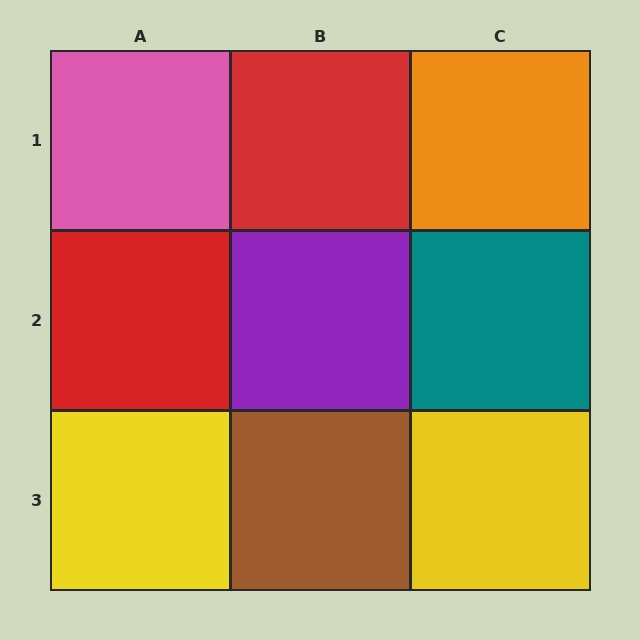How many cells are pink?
1 cell is pink.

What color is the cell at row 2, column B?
Purple.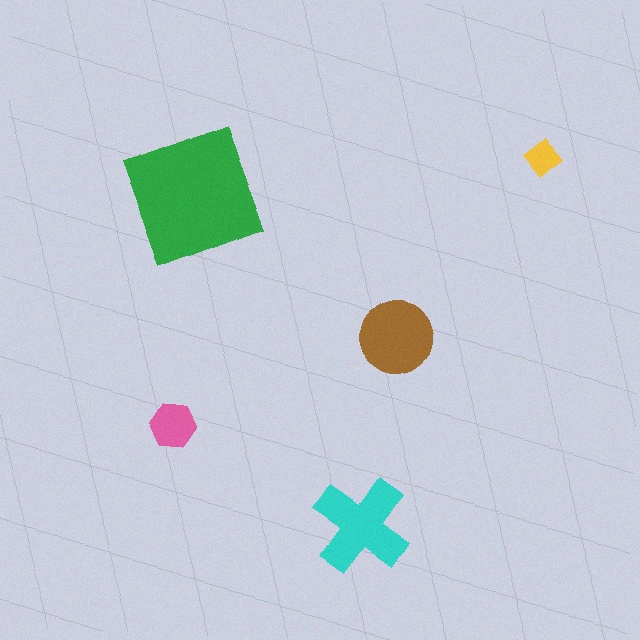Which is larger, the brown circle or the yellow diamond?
The brown circle.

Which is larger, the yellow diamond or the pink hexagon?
The pink hexagon.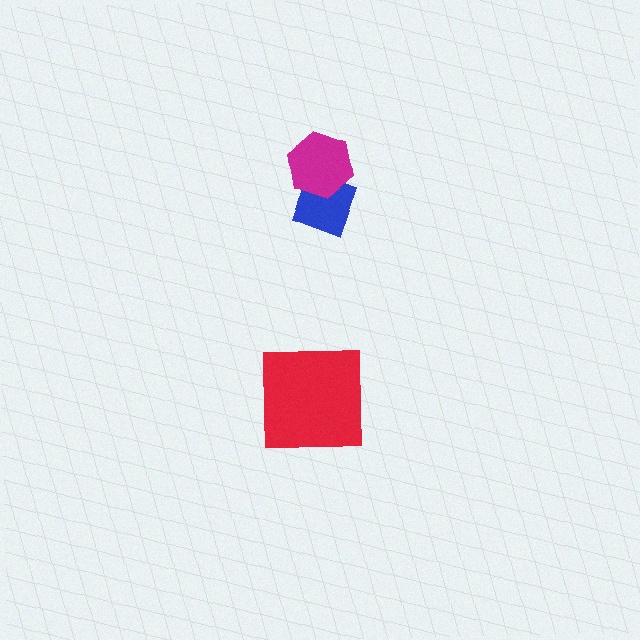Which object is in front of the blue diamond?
The magenta hexagon is in front of the blue diamond.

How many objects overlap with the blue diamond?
1 object overlaps with the blue diamond.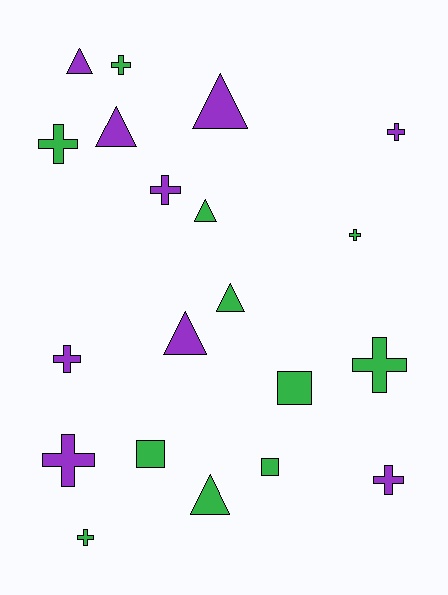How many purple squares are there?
There are no purple squares.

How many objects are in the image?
There are 20 objects.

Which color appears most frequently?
Green, with 11 objects.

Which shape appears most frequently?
Cross, with 10 objects.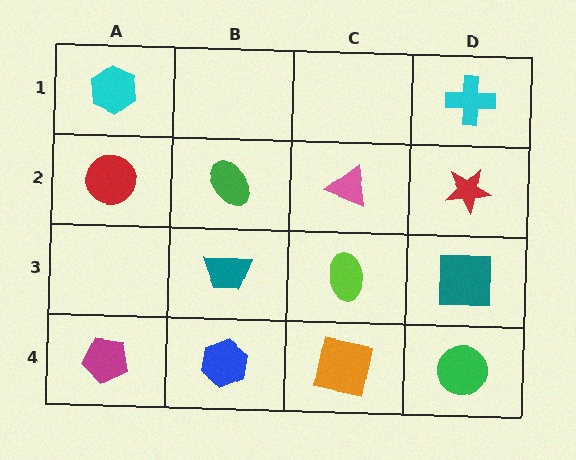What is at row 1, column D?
A cyan cross.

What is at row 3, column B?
A teal trapezoid.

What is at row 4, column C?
An orange square.